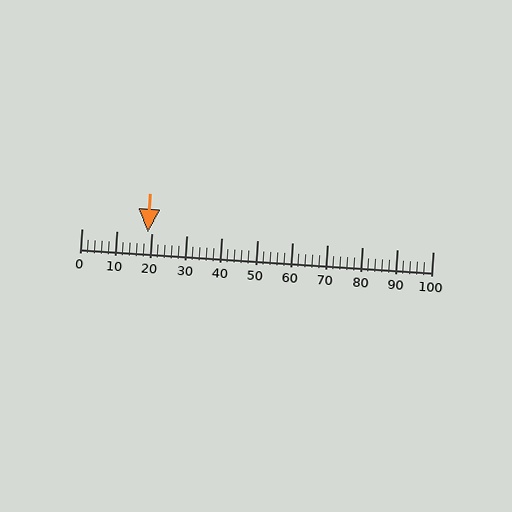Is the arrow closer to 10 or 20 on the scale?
The arrow is closer to 20.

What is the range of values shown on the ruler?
The ruler shows values from 0 to 100.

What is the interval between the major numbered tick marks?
The major tick marks are spaced 10 units apart.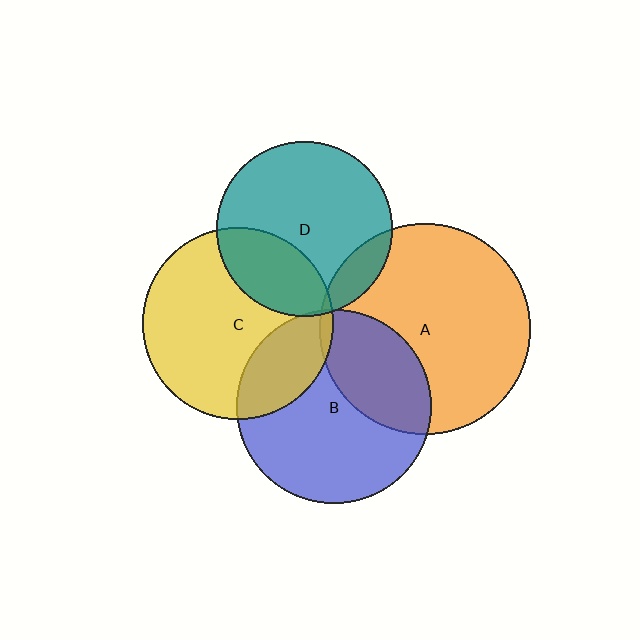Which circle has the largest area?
Circle A (orange).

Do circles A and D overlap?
Yes.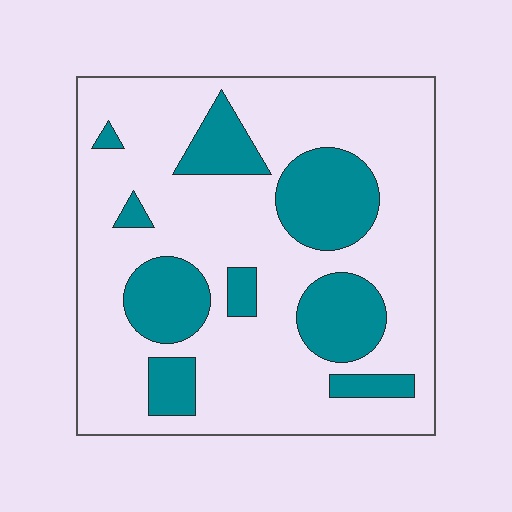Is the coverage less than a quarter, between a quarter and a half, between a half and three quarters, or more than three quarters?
Between a quarter and a half.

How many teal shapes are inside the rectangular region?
9.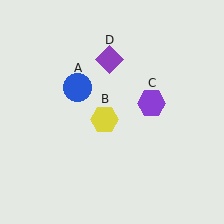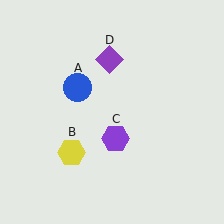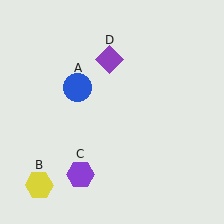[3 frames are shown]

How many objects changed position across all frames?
2 objects changed position: yellow hexagon (object B), purple hexagon (object C).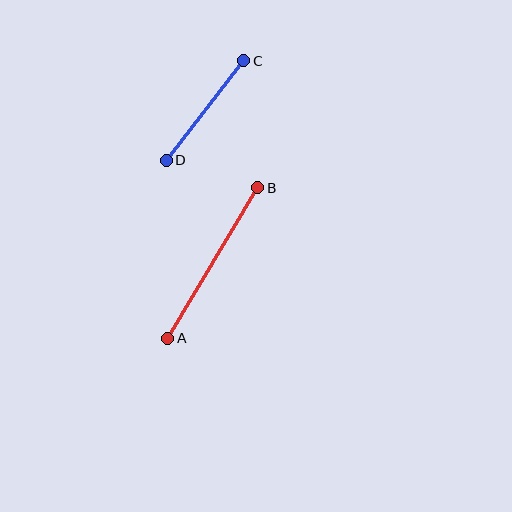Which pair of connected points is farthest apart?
Points A and B are farthest apart.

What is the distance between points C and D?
The distance is approximately 126 pixels.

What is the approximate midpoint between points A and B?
The midpoint is at approximately (213, 263) pixels.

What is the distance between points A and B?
The distance is approximately 175 pixels.